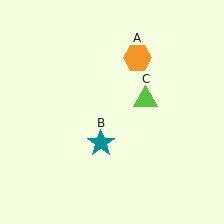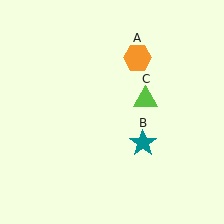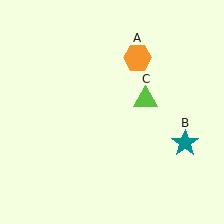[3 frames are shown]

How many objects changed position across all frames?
1 object changed position: teal star (object B).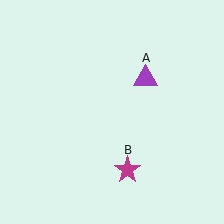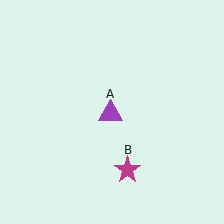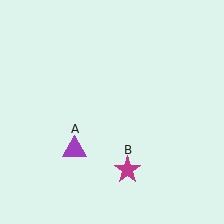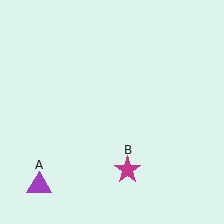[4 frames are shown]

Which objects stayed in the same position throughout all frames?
Magenta star (object B) remained stationary.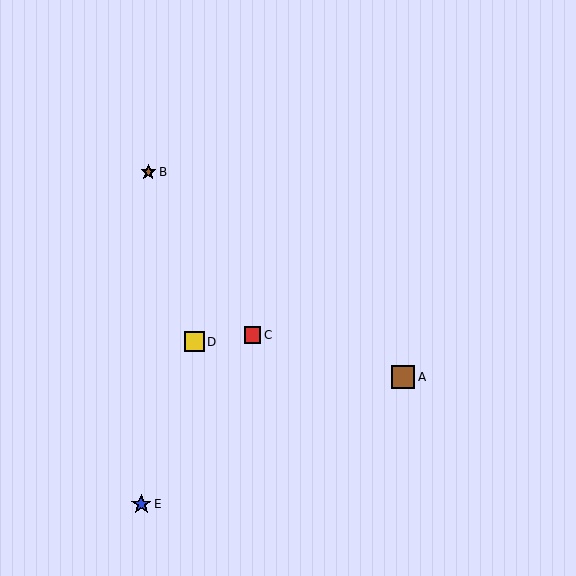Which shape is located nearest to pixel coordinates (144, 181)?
The brown star (labeled B) at (148, 172) is nearest to that location.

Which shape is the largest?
The brown square (labeled A) is the largest.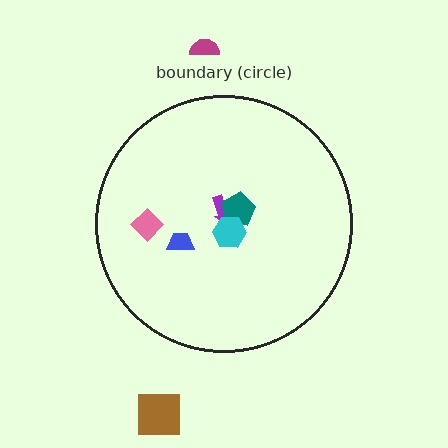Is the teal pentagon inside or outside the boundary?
Inside.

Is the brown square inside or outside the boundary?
Outside.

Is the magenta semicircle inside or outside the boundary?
Outside.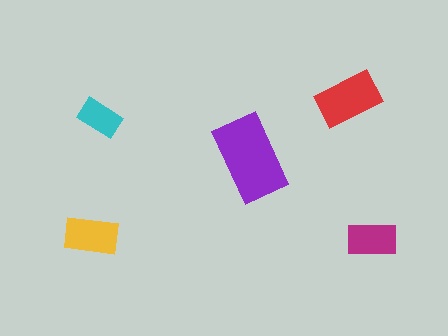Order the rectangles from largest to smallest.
the purple one, the red one, the yellow one, the magenta one, the cyan one.